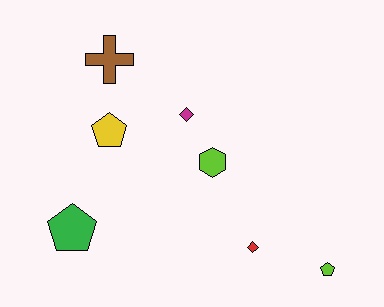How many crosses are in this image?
There is 1 cross.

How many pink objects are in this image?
There are no pink objects.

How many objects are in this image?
There are 7 objects.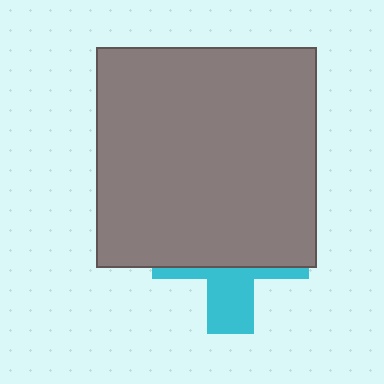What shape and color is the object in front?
The object in front is a gray square.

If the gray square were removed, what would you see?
You would see the complete cyan cross.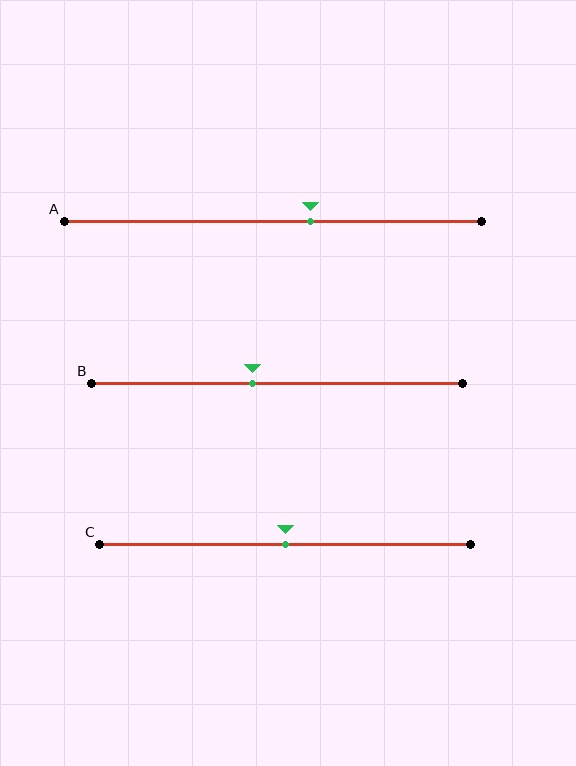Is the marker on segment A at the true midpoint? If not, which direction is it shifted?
No, the marker on segment A is shifted to the right by about 9% of the segment length.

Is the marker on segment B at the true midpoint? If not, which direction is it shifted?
No, the marker on segment B is shifted to the left by about 7% of the segment length.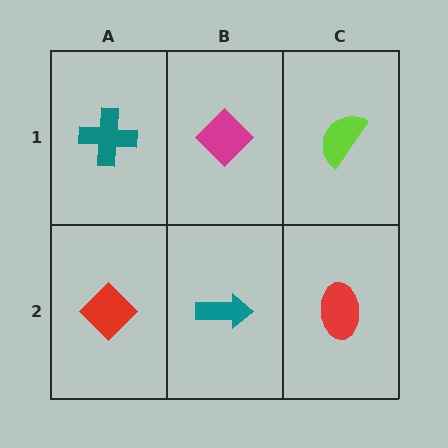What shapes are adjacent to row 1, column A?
A red diamond (row 2, column A), a magenta diamond (row 1, column B).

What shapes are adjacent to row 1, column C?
A red ellipse (row 2, column C), a magenta diamond (row 1, column B).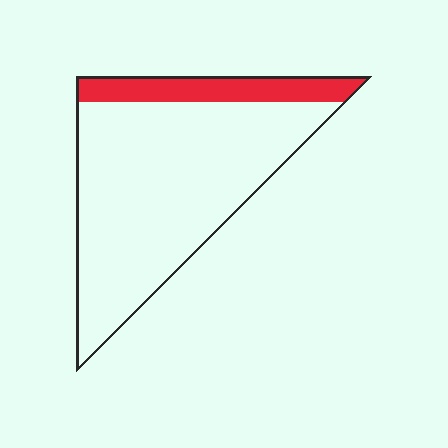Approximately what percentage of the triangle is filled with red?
Approximately 15%.